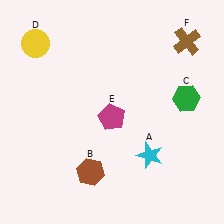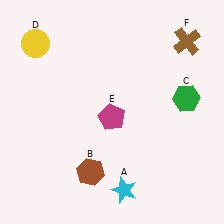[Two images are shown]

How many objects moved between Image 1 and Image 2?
1 object moved between the two images.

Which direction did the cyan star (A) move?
The cyan star (A) moved down.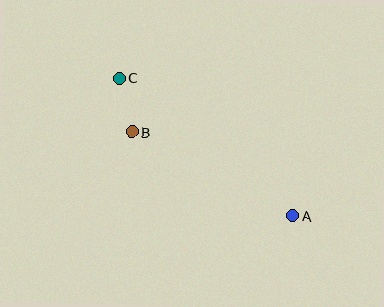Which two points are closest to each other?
Points B and C are closest to each other.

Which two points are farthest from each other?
Points A and C are farthest from each other.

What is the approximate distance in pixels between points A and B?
The distance between A and B is approximately 181 pixels.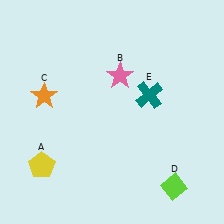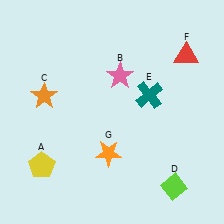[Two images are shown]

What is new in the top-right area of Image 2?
A red triangle (F) was added in the top-right area of Image 2.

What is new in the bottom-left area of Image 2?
An orange star (G) was added in the bottom-left area of Image 2.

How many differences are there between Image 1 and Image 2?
There are 2 differences between the two images.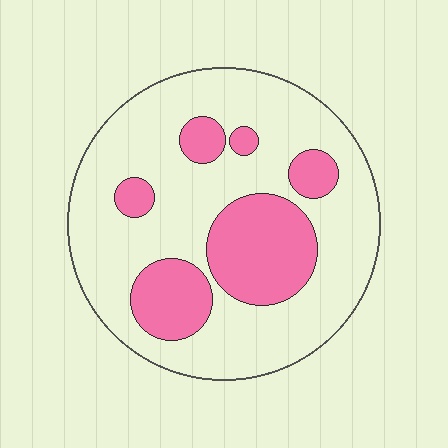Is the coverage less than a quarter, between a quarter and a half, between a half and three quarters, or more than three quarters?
Between a quarter and a half.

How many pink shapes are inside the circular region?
6.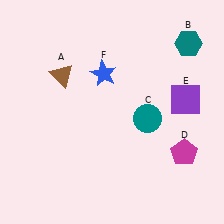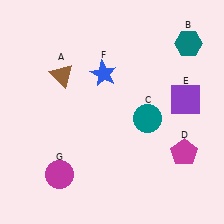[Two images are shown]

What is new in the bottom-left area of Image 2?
A magenta circle (G) was added in the bottom-left area of Image 2.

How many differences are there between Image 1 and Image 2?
There is 1 difference between the two images.